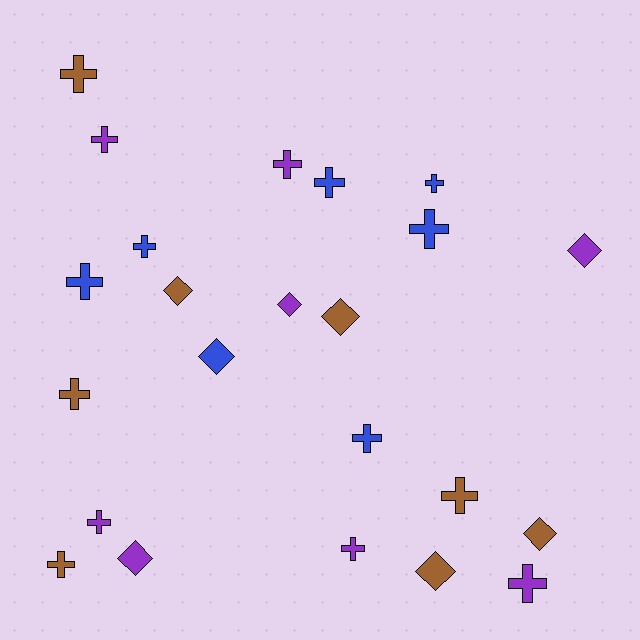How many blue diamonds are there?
There is 1 blue diamond.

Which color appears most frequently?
Purple, with 8 objects.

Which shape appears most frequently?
Cross, with 15 objects.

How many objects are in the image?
There are 23 objects.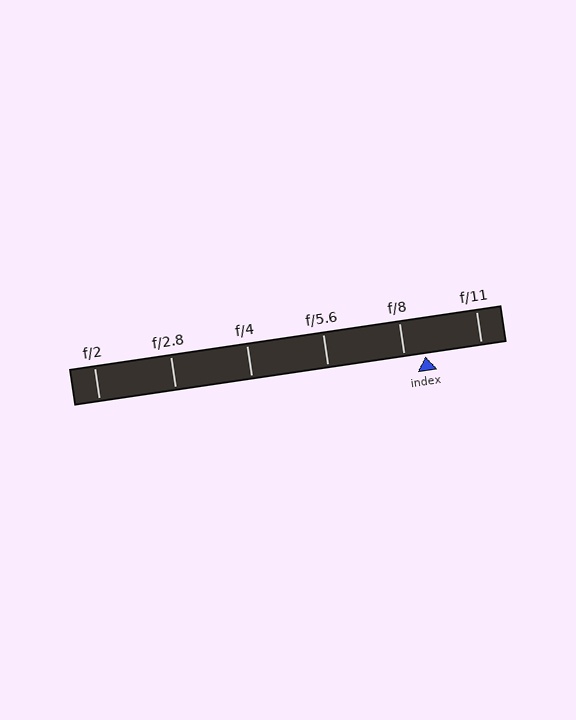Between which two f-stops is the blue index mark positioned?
The index mark is between f/8 and f/11.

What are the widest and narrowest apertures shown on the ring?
The widest aperture shown is f/2 and the narrowest is f/11.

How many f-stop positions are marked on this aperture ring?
There are 6 f-stop positions marked.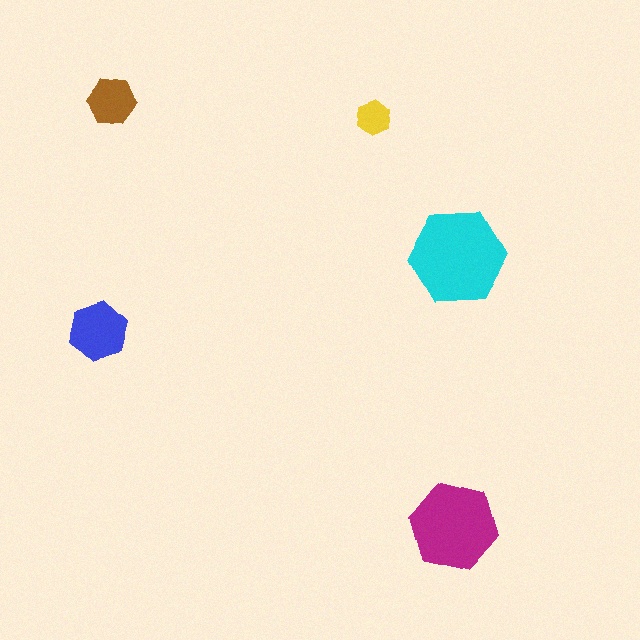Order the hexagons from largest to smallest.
the cyan one, the magenta one, the blue one, the brown one, the yellow one.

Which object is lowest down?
The magenta hexagon is bottommost.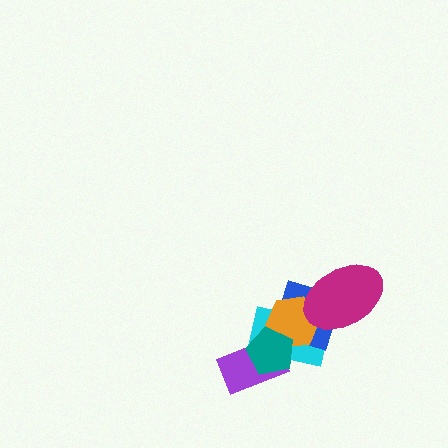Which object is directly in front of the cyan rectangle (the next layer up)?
The blue diamond is directly in front of the cyan rectangle.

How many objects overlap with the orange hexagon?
4 objects overlap with the orange hexagon.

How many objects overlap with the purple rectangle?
2 objects overlap with the purple rectangle.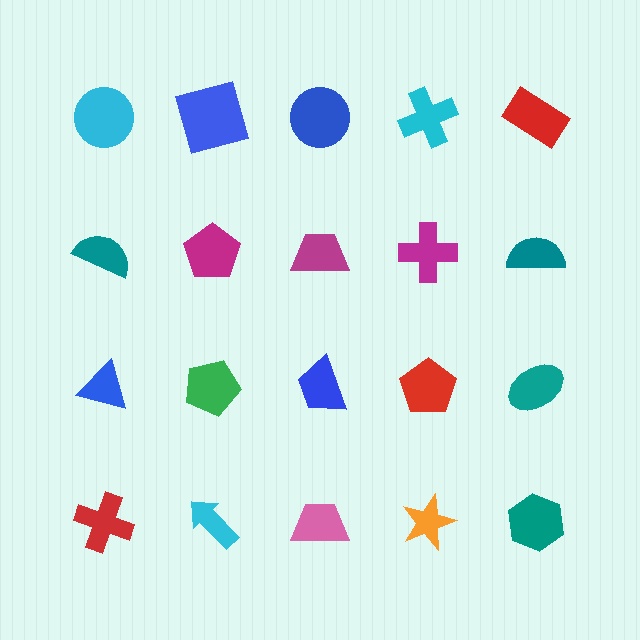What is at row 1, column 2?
A blue square.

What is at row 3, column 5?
A teal ellipse.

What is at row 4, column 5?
A teal hexagon.